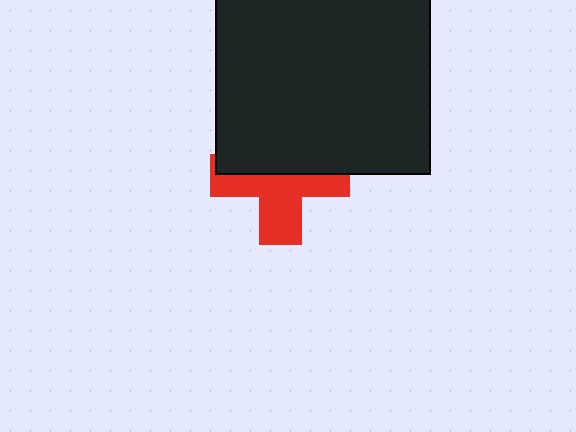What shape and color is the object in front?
The object in front is a black square.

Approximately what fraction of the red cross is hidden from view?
Roughly 49% of the red cross is hidden behind the black square.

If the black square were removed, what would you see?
You would see the complete red cross.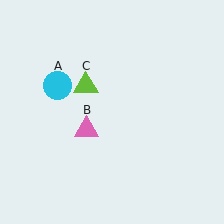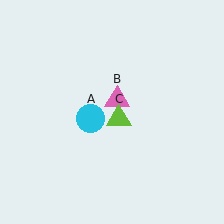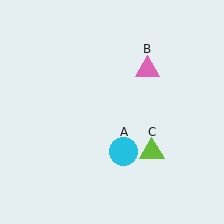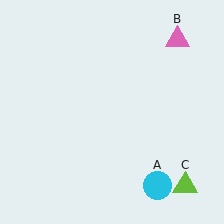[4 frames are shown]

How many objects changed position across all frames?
3 objects changed position: cyan circle (object A), pink triangle (object B), lime triangle (object C).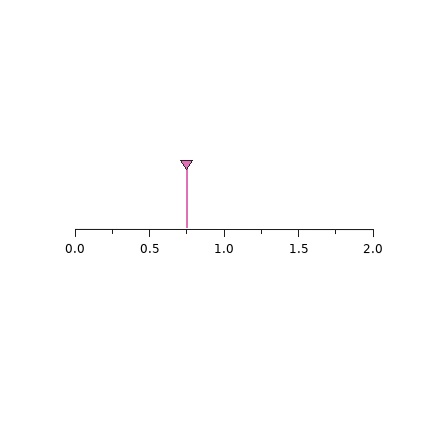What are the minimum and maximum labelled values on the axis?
The axis runs from 0.0 to 2.0.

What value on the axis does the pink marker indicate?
The marker indicates approximately 0.75.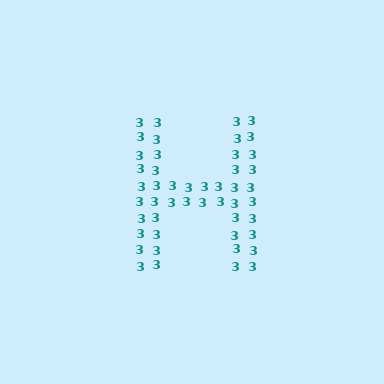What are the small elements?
The small elements are digit 3's.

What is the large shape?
The large shape is the letter H.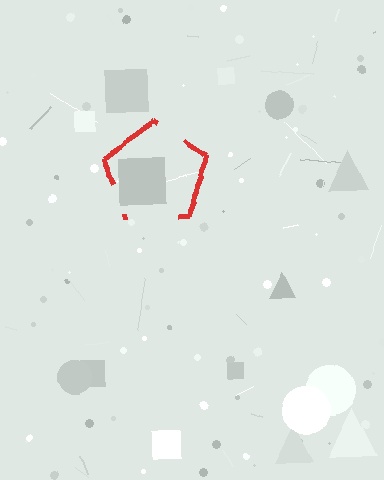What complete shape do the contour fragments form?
The contour fragments form a pentagon.